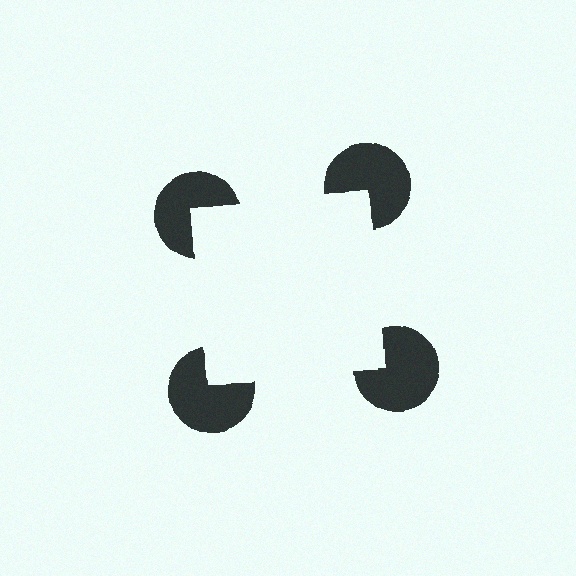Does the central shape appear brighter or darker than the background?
It typically appears slightly brighter than the background, even though no actual brightness change is drawn.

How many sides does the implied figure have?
4 sides.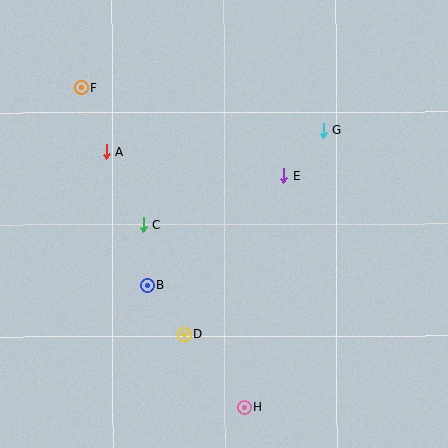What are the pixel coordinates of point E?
Point E is at (283, 175).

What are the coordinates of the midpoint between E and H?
The midpoint between E and H is at (264, 291).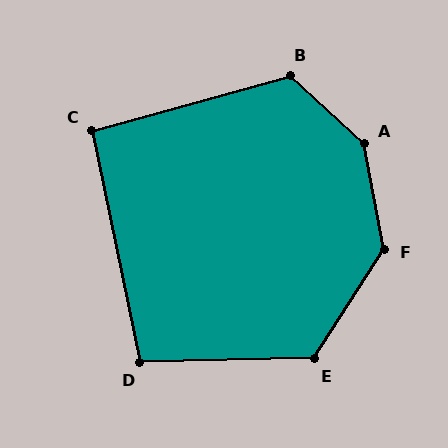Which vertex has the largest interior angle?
A, at approximately 143 degrees.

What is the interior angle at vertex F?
Approximately 137 degrees (obtuse).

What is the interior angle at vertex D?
Approximately 100 degrees (obtuse).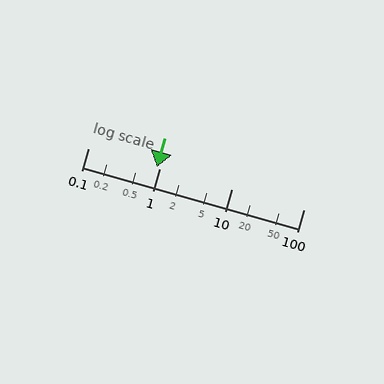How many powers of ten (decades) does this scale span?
The scale spans 3 decades, from 0.1 to 100.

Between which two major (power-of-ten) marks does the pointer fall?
The pointer is between 0.1 and 1.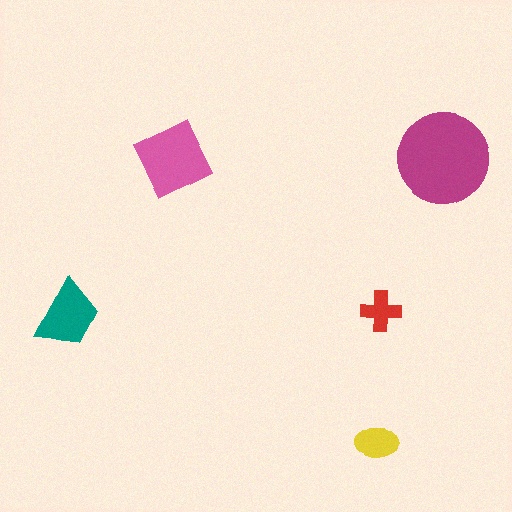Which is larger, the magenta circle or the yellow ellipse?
The magenta circle.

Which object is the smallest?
The red cross.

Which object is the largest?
The magenta circle.